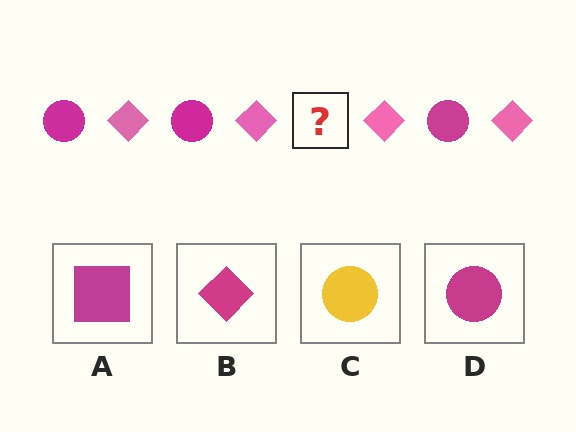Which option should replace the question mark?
Option D.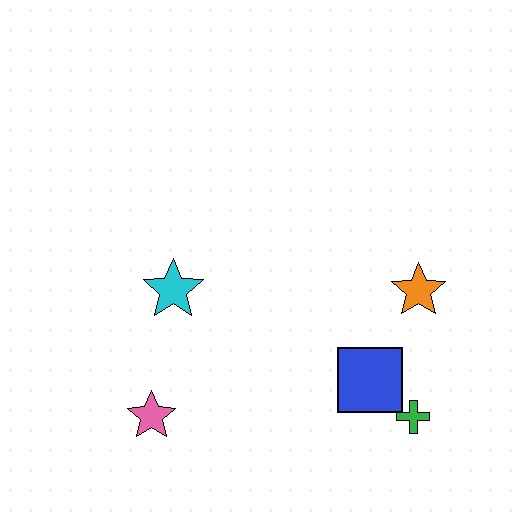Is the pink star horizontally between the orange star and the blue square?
No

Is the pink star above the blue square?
No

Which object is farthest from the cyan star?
The green cross is farthest from the cyan star.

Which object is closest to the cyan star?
The pink star is closest to the cyan star.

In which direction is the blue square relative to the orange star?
The blue square is below the orange star.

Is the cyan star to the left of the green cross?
Yes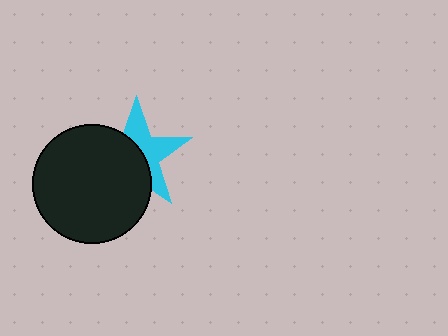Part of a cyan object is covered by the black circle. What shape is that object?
It is a star.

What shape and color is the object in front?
The object in front is a black circle.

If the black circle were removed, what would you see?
You would see the complete cyan star.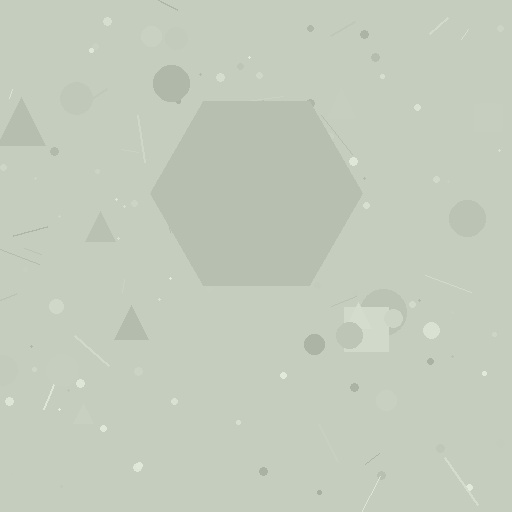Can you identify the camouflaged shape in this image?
The camouflaged shape is a hexagon.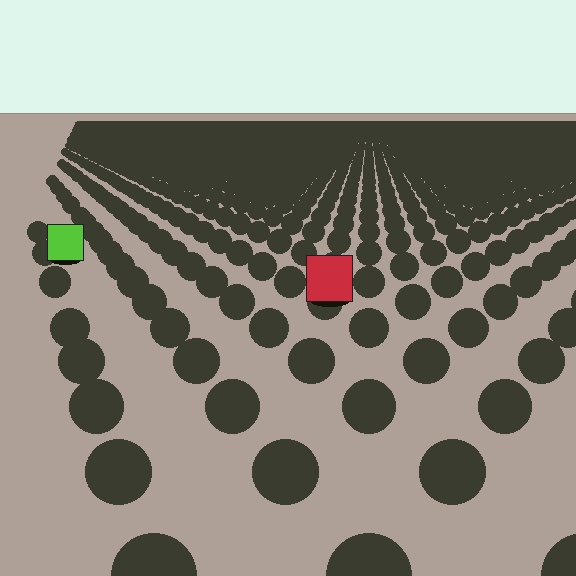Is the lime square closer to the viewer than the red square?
No. The red square is closer — you can tell from the texture gradient: the ground texture is coarser near it.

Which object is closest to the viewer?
The red square is closest. The texture marks near it are larger and more spread out.